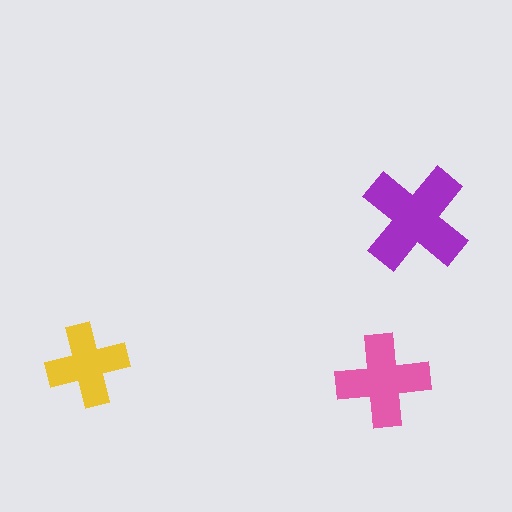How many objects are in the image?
There are 3 objects in the image.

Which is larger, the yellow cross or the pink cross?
The pink one.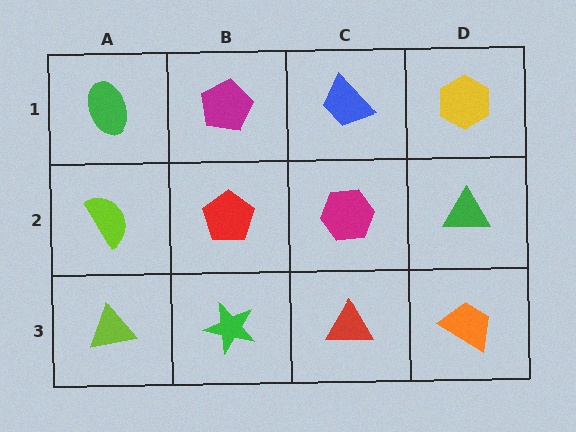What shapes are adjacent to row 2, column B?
A magenta pentagon (row 1, column B), a green star (row 3, column B), a lime semicircle (row 2, column A), a magenta hexagon (row 2, column C).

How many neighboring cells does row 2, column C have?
4.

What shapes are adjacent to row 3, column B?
A red pentagon (row 2, column B), a lime triangle (row 3, column A), a red triangle (row 3, column C).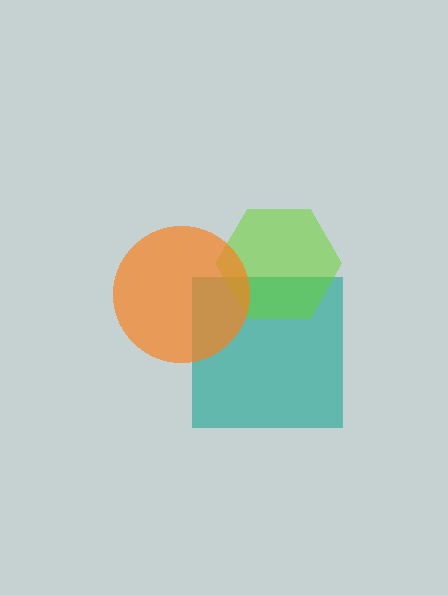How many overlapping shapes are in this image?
There are 3 overlapping shapes in the image.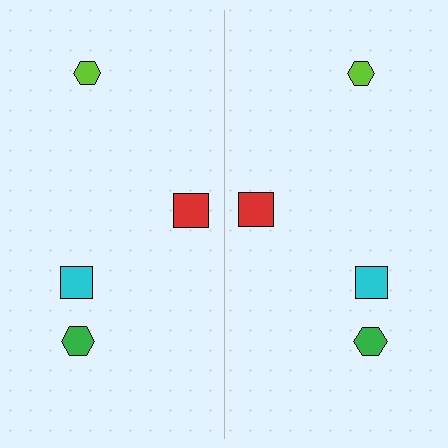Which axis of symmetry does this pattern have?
The pattern has a vertical axis of symmetry running through the center of the image.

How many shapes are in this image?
There are 8 shapes in this image.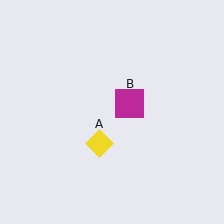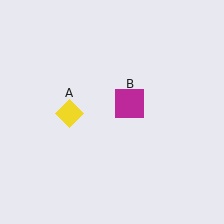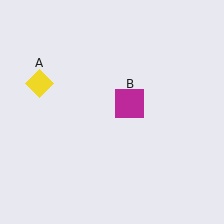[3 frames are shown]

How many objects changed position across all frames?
1 object changed position: yellow diamond (object A).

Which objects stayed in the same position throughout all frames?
Magenta square (object B) remained stationary.